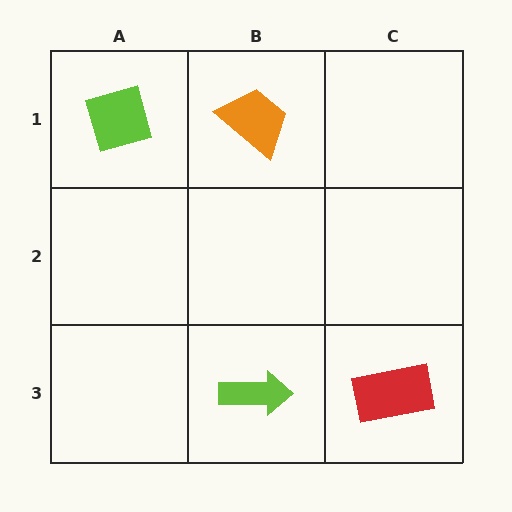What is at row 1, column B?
An orange trapezoid.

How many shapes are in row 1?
2 shapes.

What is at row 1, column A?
A lime diamond.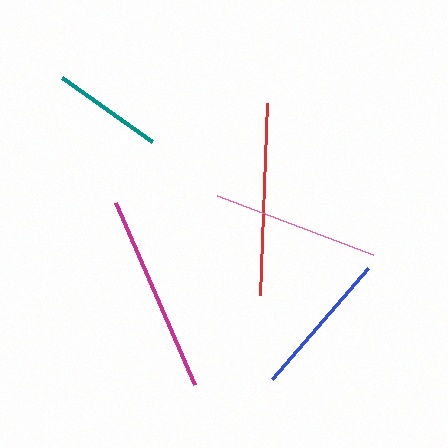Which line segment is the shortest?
The teal line is the shortest at approximately 110 pixels.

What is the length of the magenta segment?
The magenta segment is approximately 199 pixels long.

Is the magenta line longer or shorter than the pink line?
The magenta line is longer than the pink line.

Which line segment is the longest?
The magenta line is the longest at approximately 199 pixels.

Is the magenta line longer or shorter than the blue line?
The magenta line is longer than the blue line.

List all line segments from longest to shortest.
From longest to shortest: magenta, red, pink, blue, teal.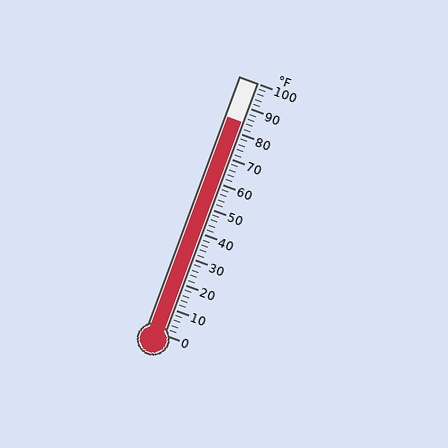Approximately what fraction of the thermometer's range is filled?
The thermometer is filled to approximately 85% of its range.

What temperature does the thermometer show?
The thermometer shows approximately 84°F.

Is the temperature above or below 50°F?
The temperature is above 50°F.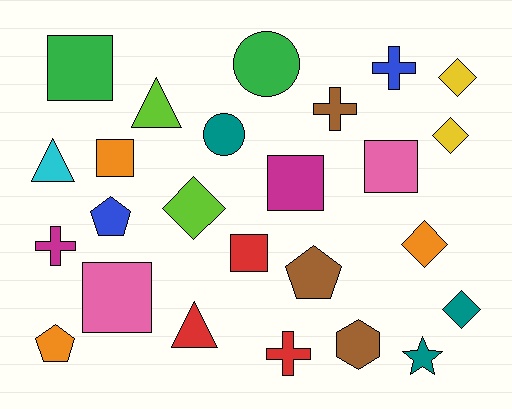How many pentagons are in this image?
There are 3 pentagons.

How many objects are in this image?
There are 25 objects.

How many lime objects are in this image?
There are 2 lime objects.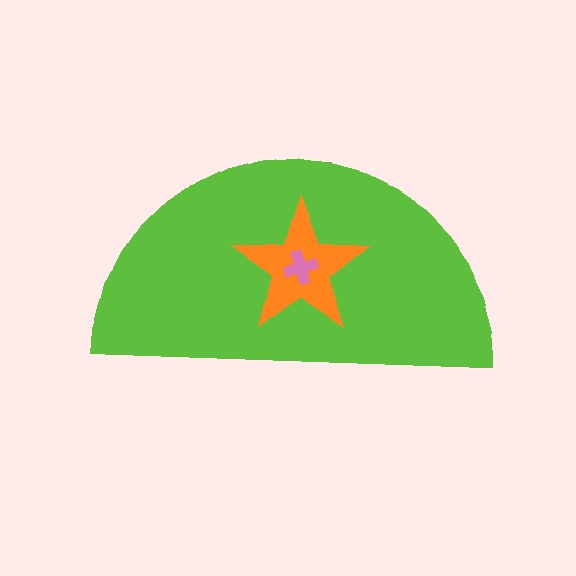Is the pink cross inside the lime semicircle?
Yes.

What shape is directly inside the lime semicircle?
The orange star.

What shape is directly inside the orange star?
The pink cross.